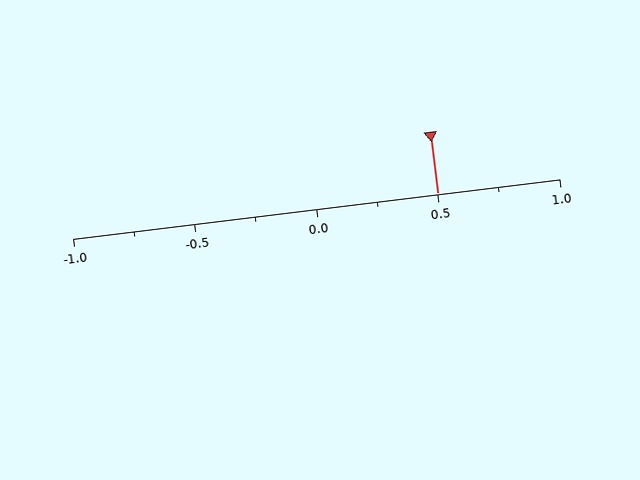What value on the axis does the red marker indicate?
The marker indicates approximately 0.5.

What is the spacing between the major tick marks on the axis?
The major ticks are spaced 0.5 apart.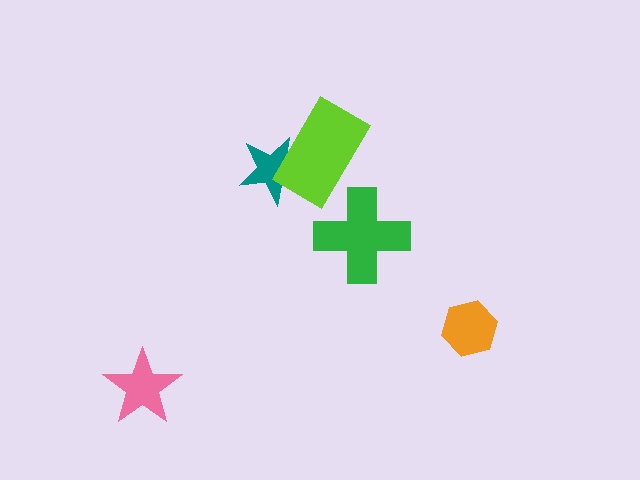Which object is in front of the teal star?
The lime rectangle is in front of the teal star.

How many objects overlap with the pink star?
0 objects overlap with the pink star.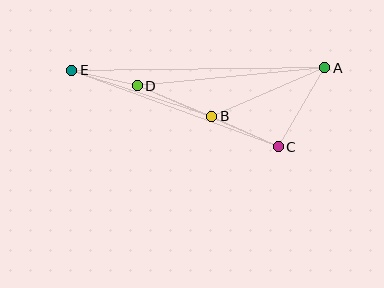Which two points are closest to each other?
Points D and E are closest to each other.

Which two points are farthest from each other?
Points A and E are farthest from each other.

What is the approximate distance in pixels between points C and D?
The distance between C and D is approximately 154 pixels.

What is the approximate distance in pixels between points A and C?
The distance between A and C is approximately 92 pixels.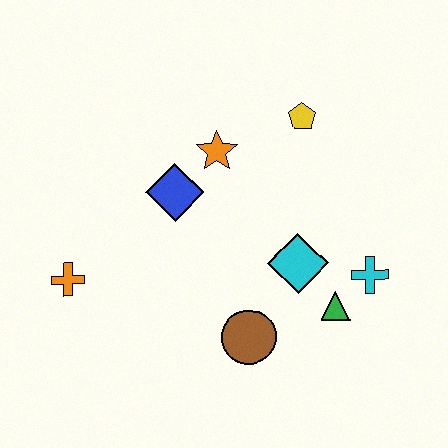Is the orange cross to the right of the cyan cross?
No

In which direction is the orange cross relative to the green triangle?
The orange cross is to the left of the green triangle.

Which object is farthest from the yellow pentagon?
The orange cross is farthest from the yellow pentagon.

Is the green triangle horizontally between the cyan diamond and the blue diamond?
No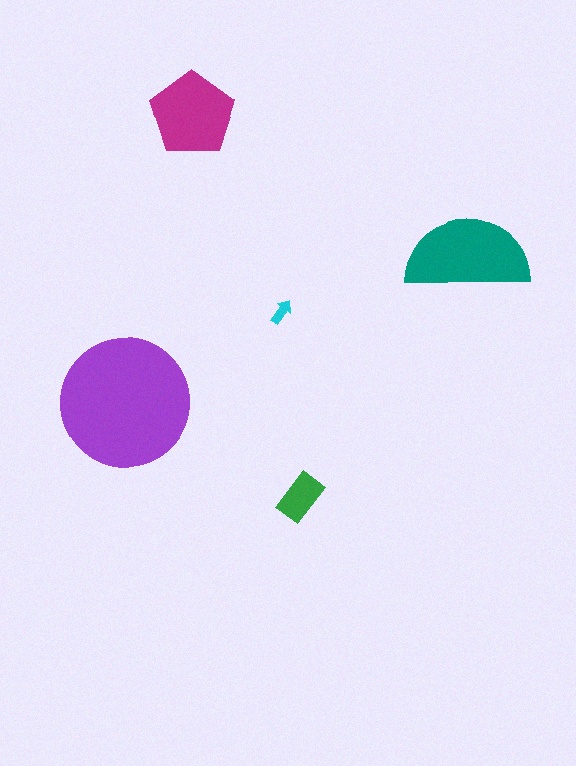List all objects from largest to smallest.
The purple circle, the teal semicircle, the magenta pentagon, the green rectangle, the cyan arrow.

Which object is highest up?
The magenta pentagon is topmost.